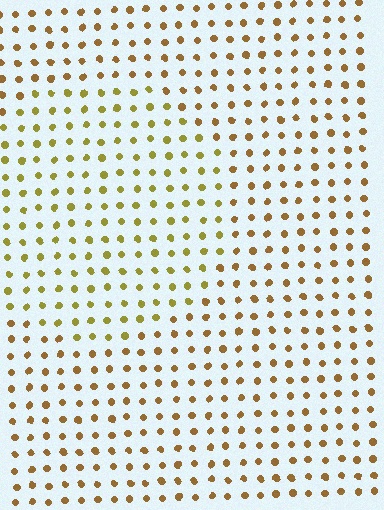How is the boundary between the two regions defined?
The boundary is defined purely by a slight shift in hue (about 26 degrees). Spacing, size, and orientation are identical on both sides.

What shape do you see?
I see a circle.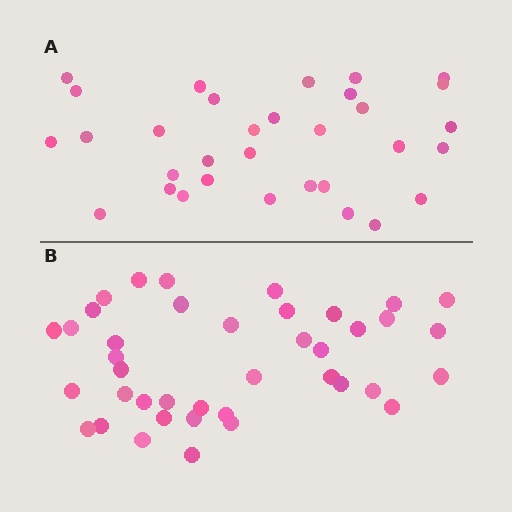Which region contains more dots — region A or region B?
Region B (the bottom region) has more dots.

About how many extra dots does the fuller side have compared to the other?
Region B has roughly 8 or so more dots than region A.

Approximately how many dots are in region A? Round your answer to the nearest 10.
About 30 dots. (The exact count is 32, which rounds to 30.)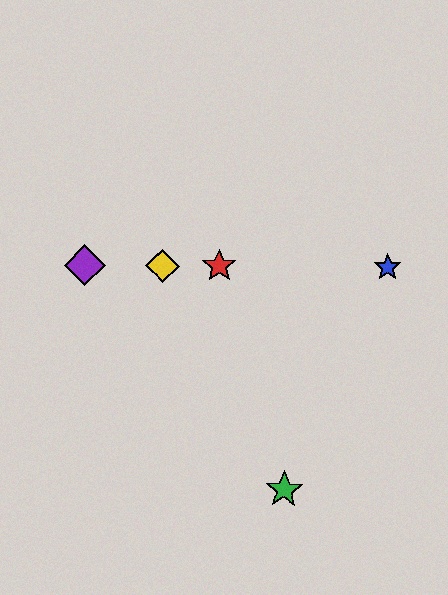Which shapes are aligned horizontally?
The red star, the blue star, the yellow diamond, the purple diamond are aligned horizontally.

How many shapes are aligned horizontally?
4 shapes (the red star, the blue star, the yellow diamond, the purple diamond) are aligned horizontally.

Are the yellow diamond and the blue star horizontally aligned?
Yes, both are at y≈266.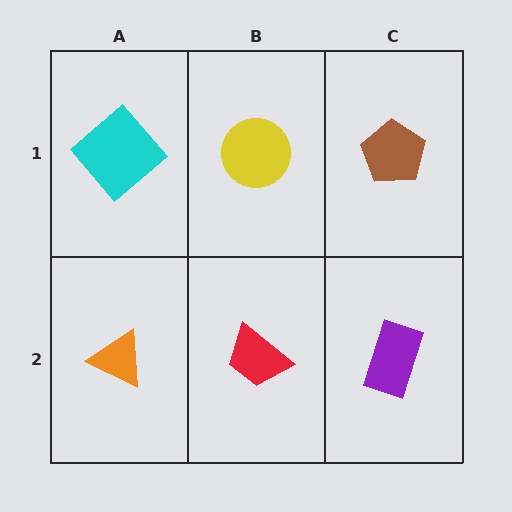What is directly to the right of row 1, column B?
A brown pentagon.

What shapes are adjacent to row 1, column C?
A purple rectangle (row 2, column C), a yellow circle (row 1, column B).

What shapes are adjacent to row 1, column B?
A red trapezoid (row 2, column B), a cyan diamond (row 1, column A), a brown pentagon (row 1, column C).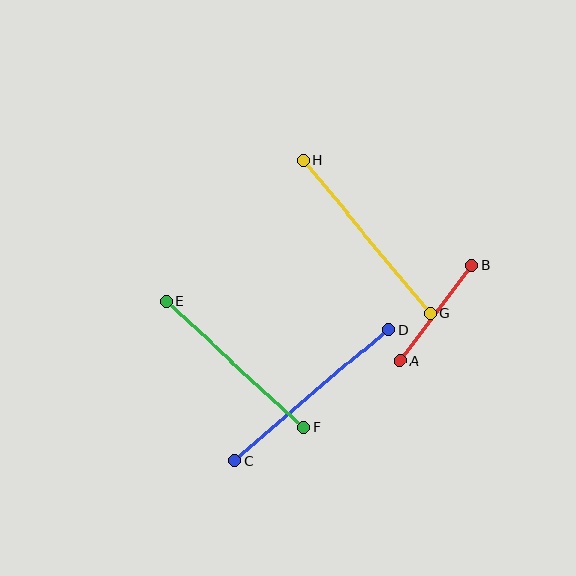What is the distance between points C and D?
The distance is approximately 202 pixels.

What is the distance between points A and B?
The distance is approximately 119 pixels.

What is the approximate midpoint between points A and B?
The midpoint is at approximately (436, 313) pixels.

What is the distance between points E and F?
The distance is approximately 186 pixels.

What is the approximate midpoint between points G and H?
The midpoint is at approximately (366, 237) pixels.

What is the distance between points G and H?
The distance is approximately 199 pixels.